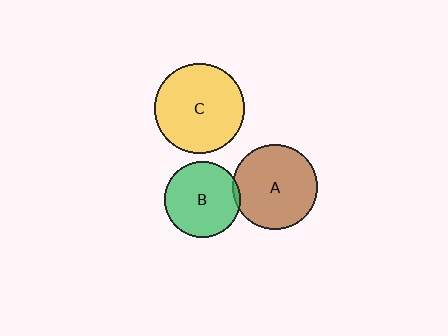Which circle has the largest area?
Circle C (yellow).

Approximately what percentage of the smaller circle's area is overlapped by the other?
Approximately 5%.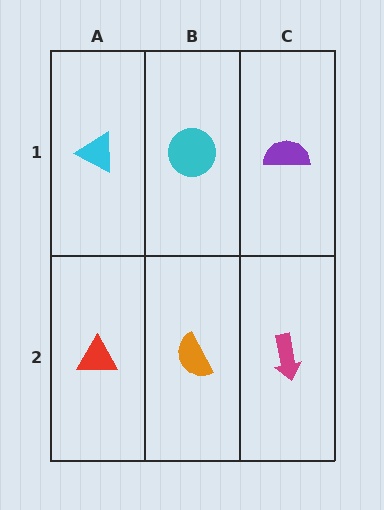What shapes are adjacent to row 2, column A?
A cyan triangle (row 1, column A), an orange semicircle (row 2, column B).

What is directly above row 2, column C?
A purple semicircle.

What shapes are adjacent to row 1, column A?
A red triangle (row 2, column A), a cyan circle (row 1, column B).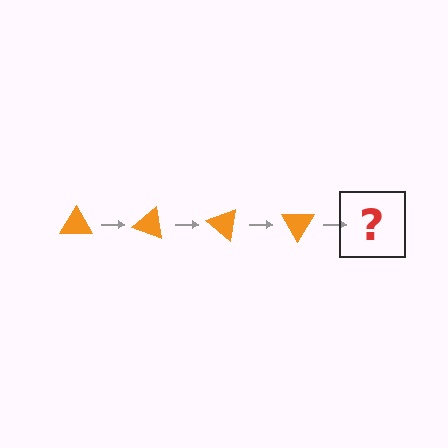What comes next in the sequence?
The next element should be an orange triangle rotated 80 degrees.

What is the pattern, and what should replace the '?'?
The pattern is that the triangle rotates 20 degrees each step. The '?' should be an orange triangle rotated 80 degrees.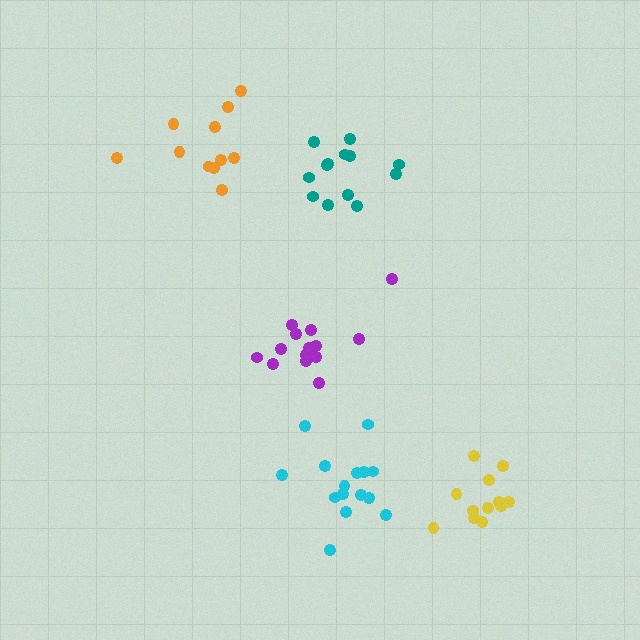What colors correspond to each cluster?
The clusters are colored: cyan, teal, orange, yellow, purple.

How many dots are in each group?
Group 1: 15 dots, Group 2: 13 dots, Group 3: 11 dots, Group 4: 12 dots, Group 5: 14 dots (65 total).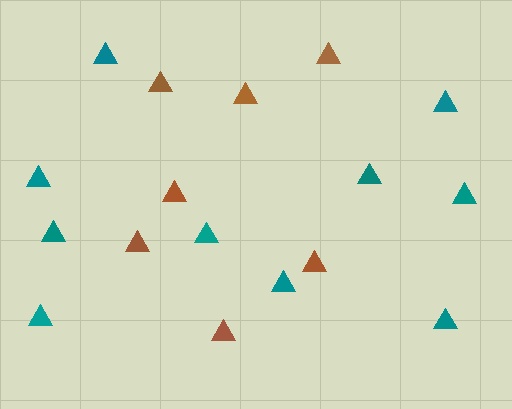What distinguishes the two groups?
There are 2 groups: one group of brown triangles (7) and one group of teal triangles (10).